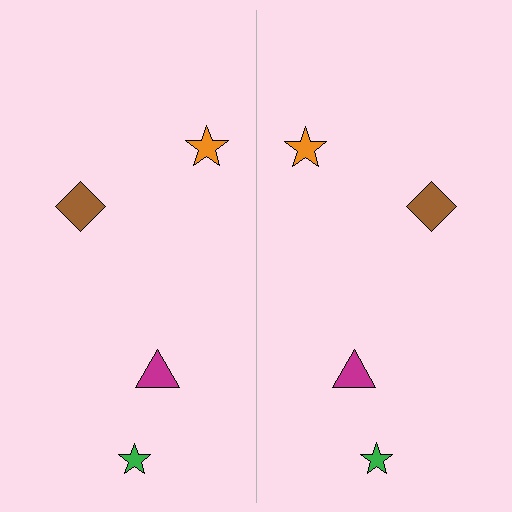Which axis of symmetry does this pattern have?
The pattern has a vertical axis of symmetry running through the center of the image.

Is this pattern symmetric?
Yes, this pattern has bilateral (reflection) symmetry.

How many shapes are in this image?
There are 8 shapes in this image.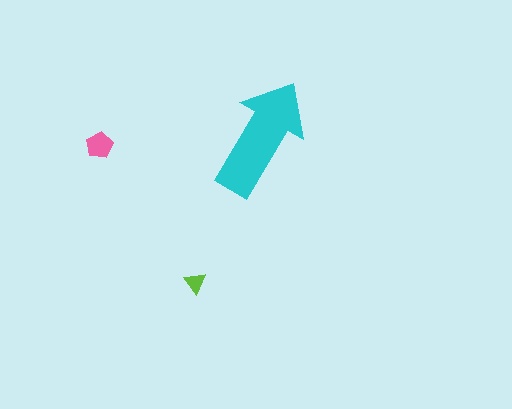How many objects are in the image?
There are 3 objects in the image.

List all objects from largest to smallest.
The cyan arrow, the pink pentagon, the lime triangle.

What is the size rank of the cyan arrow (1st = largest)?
1st.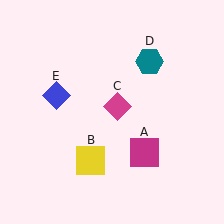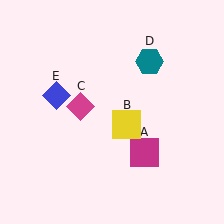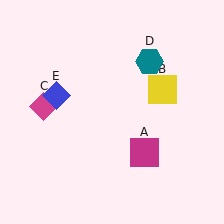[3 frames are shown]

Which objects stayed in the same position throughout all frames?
Magenta square (object A) and teal hexagon (object D) and blue diamond (object E) remained stationary.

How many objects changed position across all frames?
2 objects changed position: yellow square (object B), magenta diamond (object C).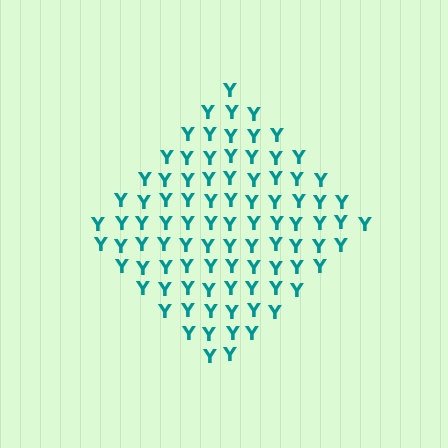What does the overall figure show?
The overall figure shows a diamond.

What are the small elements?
The small elements are letter Y's.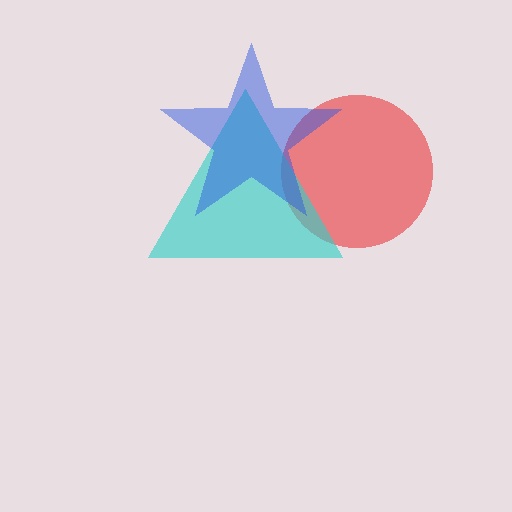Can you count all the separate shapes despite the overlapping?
Yes, there are 3 separate shapes.